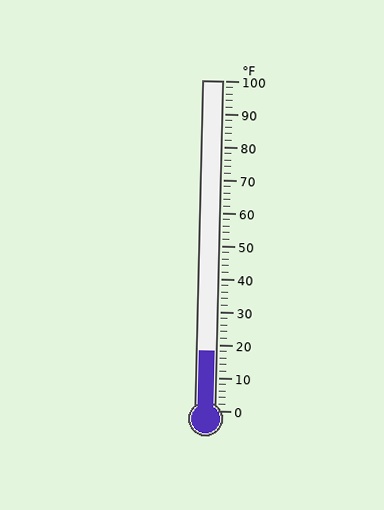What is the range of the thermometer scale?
The thermometer scale ranges from 0°F to 100°F.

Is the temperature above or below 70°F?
The temperature is below 70°F.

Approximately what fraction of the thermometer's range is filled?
The thermometer is filled to approximately 20% of its range.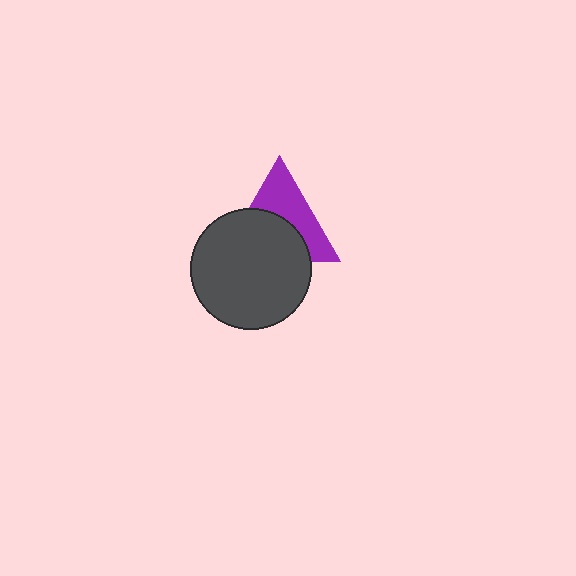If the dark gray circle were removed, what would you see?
You would see the complete purple triangle.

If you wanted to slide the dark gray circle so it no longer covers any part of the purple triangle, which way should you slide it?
Slide it down — that is the most direct way to separate the two shapes.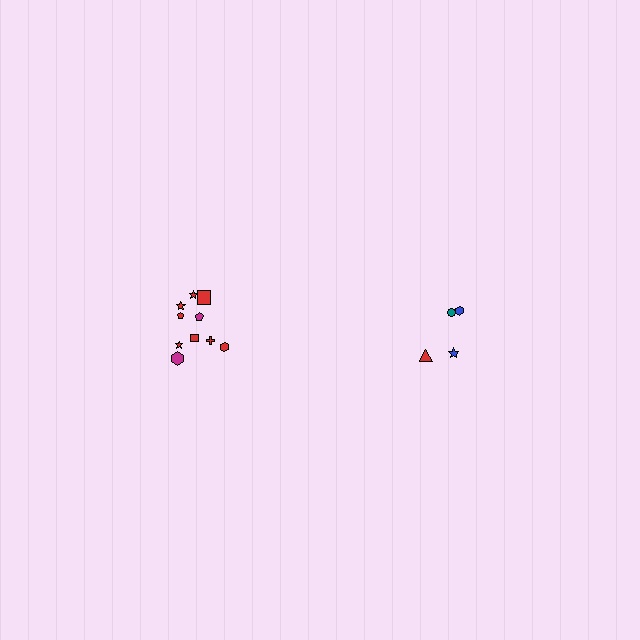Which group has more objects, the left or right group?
The left group.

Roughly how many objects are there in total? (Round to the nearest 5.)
Roughly 15 objects in total.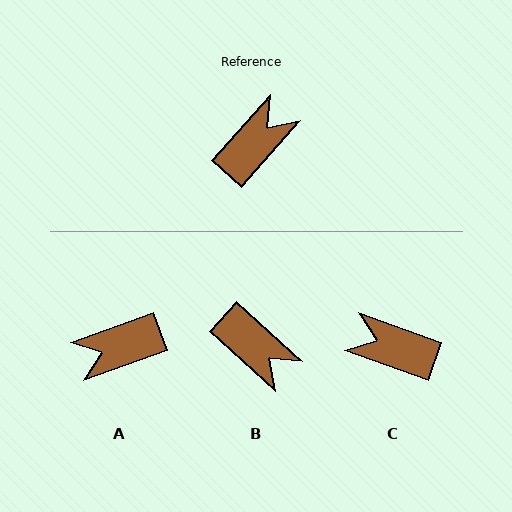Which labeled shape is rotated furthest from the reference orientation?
A, about 151 degrees away.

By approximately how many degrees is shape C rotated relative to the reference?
Approximately 112 degrees counter-clockwise.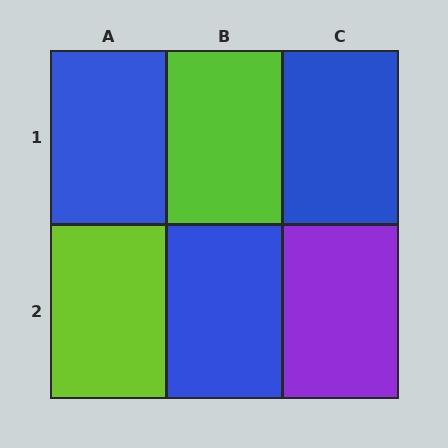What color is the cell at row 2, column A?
Lime.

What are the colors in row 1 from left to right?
Blue, lime, blue.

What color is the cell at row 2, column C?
Purple.